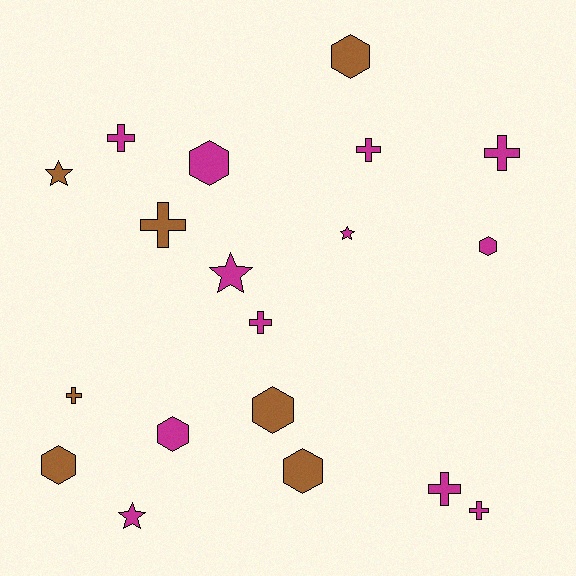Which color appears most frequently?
Magenta, with 12 objects.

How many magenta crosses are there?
There are 6 magenta crosses.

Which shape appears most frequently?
Cross, with 8 objects.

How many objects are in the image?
There are 19 objects.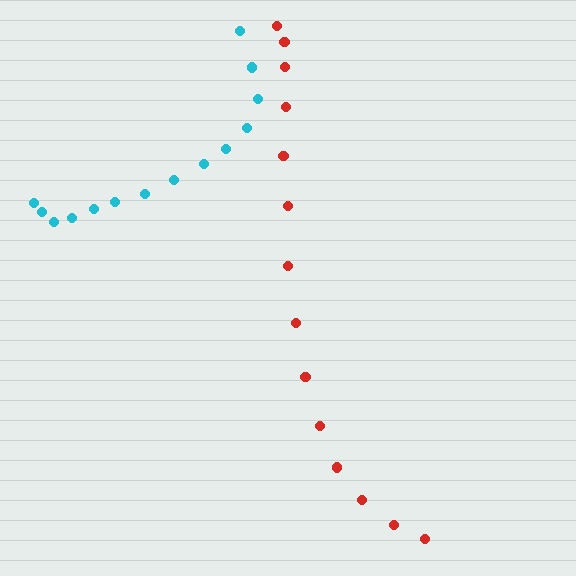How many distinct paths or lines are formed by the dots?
There are 2 distinct paths.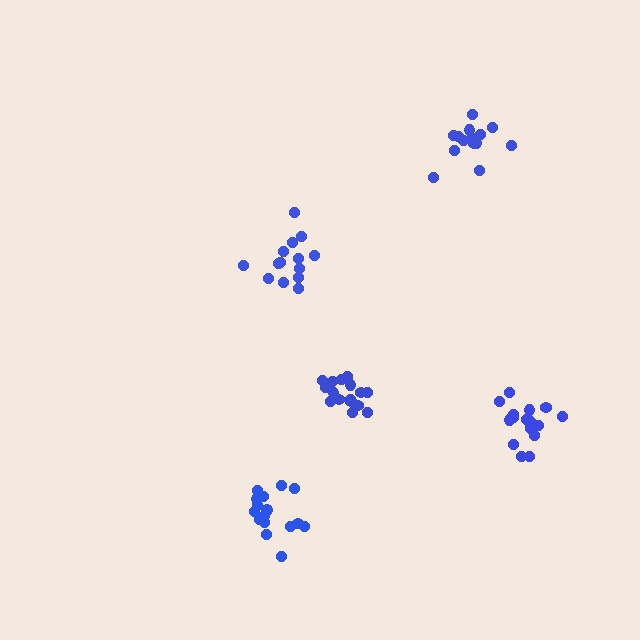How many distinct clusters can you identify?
There are 5 distinct clusters.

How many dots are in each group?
Group 1: 14 dots, Group 2: 16 dots, Group 3: 17 dots, Group 4: 14 dots, Group 5: 17 dots (78 total).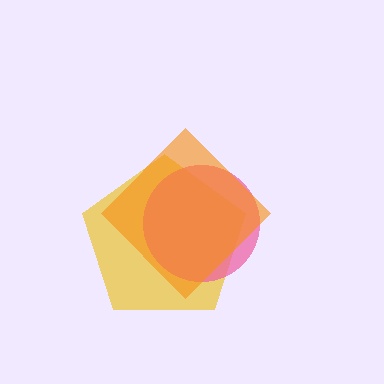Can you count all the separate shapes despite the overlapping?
Yes, there are 3 separate shapes.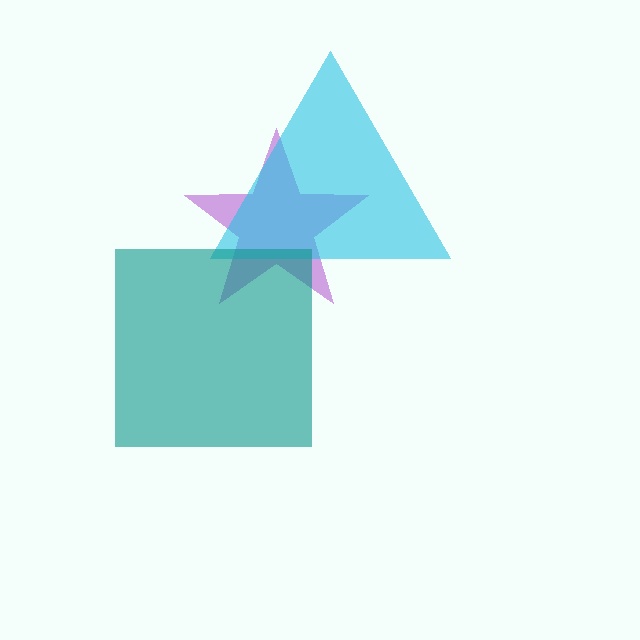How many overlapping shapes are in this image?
There are 3 overlapping shapes in the image.